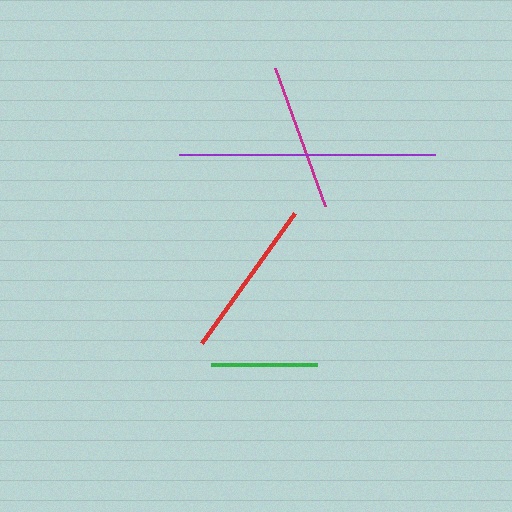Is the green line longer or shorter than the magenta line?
The magenta line is longer than the green line.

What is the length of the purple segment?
The purple segment is approximately 256 pixels long.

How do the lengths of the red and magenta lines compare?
The red and magenta lines are approximately the same length.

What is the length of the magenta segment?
The magenta segment is approximately 147 pixels long.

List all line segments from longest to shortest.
From longest to shortest: purple, red, magenta, green.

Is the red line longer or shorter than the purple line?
The purple line is longer than the red line.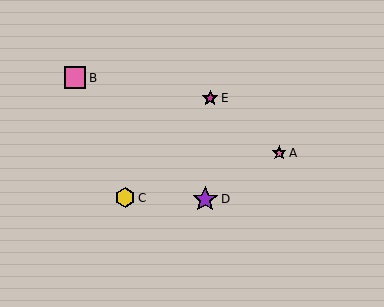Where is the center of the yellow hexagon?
The center of the yellow hexagon is at (125, 198).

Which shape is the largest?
The purple star (labeled D) is the largest.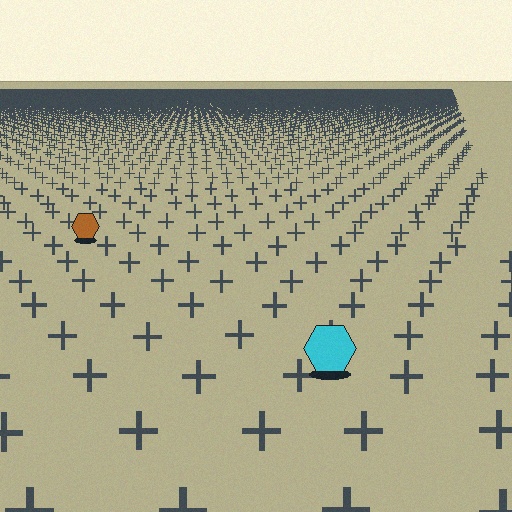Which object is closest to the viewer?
The cyan hexagon is closest. The texture marks near it are larger and more spread out.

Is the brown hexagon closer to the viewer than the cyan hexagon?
No. The cyan hexagon is closer — you can tell from the texture gradient: the ground texture is coarser near it.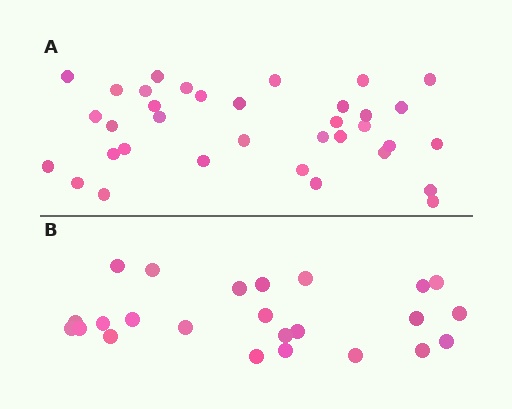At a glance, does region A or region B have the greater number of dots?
Region A (the top region) has more dots.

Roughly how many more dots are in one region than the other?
Region A has roughly 12 or so more dots than region B.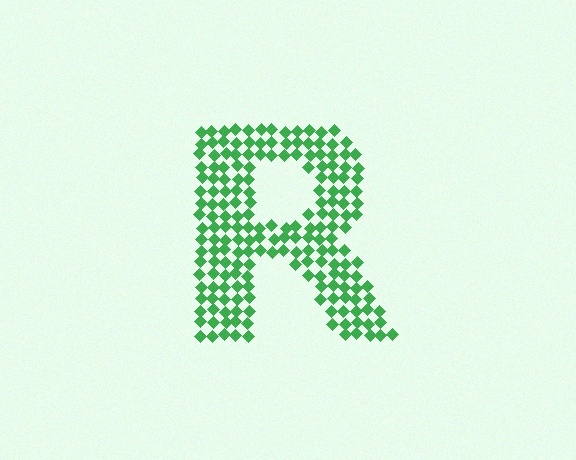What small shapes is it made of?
It is made of small diamonds.